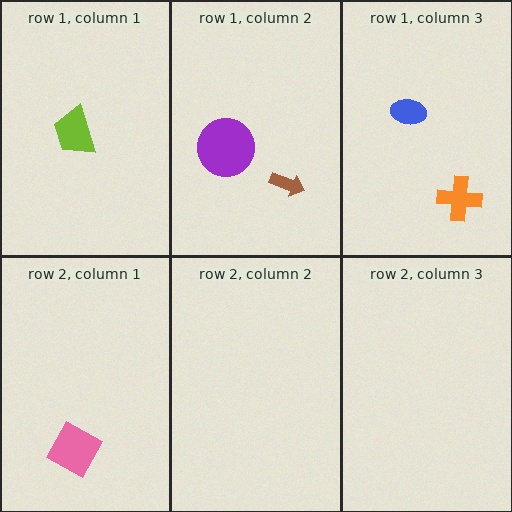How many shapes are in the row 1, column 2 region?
2.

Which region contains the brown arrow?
The row 1, column 2 region.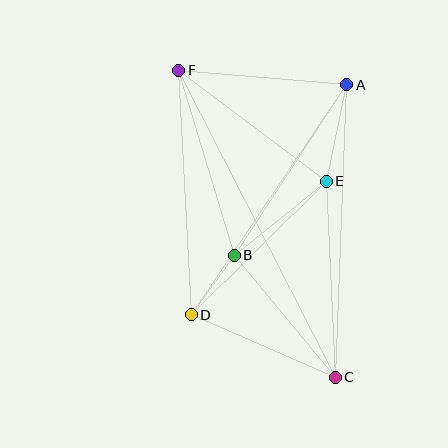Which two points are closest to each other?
Points B and D are closest to each other.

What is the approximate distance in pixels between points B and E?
The distance between B and E is approximately 118 pixels.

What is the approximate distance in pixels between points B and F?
The distance between B and F is approximately 193 pixels.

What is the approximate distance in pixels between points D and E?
The distance between D and E is approximately 190 pixels.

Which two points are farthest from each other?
Points C and F are farthest from each other.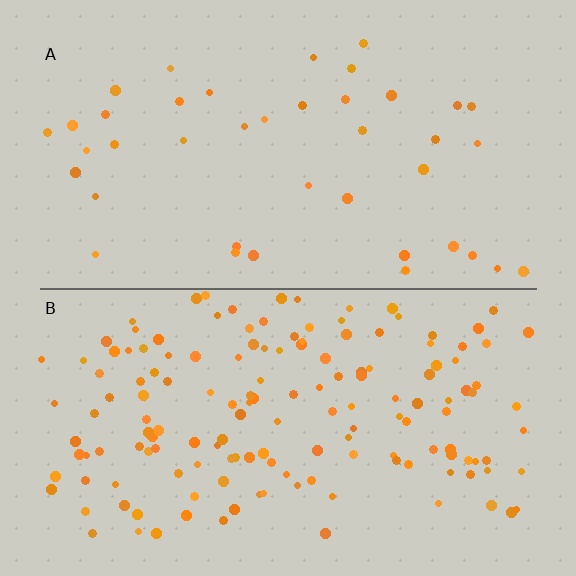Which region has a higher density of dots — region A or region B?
B (the bottom).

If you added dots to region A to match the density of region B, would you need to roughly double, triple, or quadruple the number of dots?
Approximately quadruple.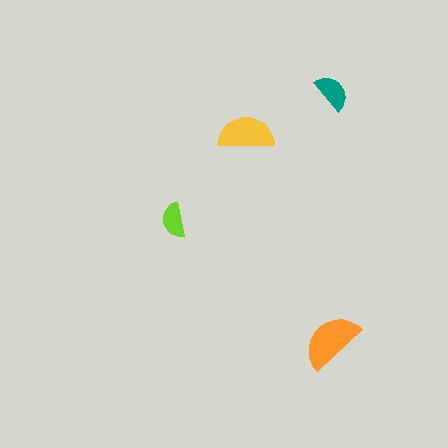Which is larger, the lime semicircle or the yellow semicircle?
The yellow one.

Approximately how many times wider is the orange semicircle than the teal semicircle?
About 1.5 times wider.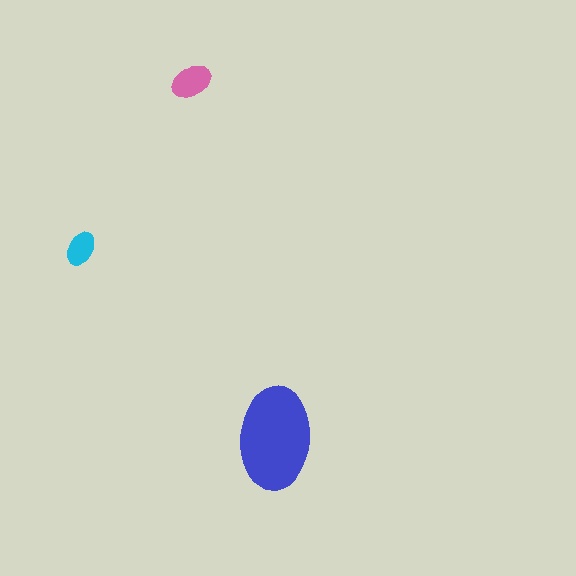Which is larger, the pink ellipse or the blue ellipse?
The blue one.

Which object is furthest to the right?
The blue ellipse is rightmost.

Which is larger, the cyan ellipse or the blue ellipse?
The blue one.